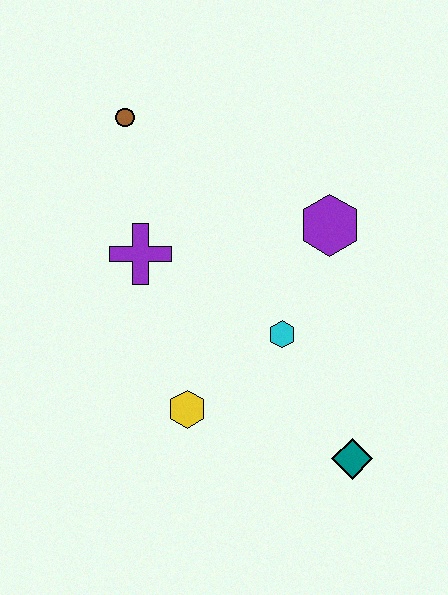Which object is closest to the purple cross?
The brown circle is closest to the purple cross.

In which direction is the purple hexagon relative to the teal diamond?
The purple hexagon is above the teal diamond.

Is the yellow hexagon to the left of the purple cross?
No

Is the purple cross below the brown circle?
Yes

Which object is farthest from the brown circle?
The teal diamond is farthest from the brown circle.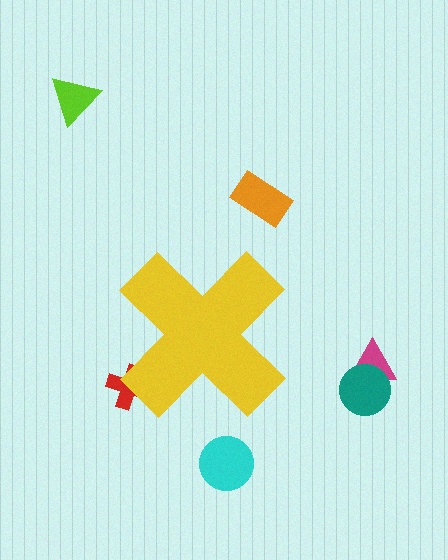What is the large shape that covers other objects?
A yellow cross.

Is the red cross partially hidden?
Yes, the red cross is partially hidden behind the yellow cross.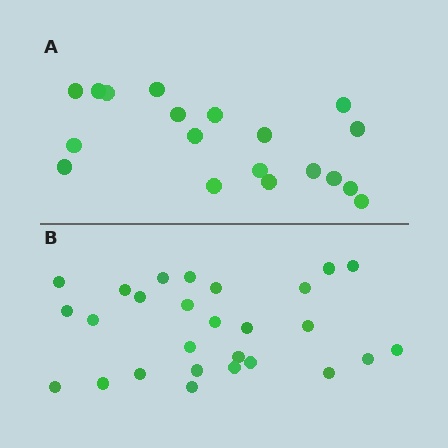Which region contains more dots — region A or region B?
Region B (the bottom region) has more dots.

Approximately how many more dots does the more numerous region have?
Region B has roughly 8 or so more dots than region A.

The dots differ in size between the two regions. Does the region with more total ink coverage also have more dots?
No. Region A has more total ink coverage because its dots are larger, but region B actually contains more individual dots. Total area can be misleading — the number of items is what matters here.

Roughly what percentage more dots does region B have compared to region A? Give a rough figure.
About 40% more.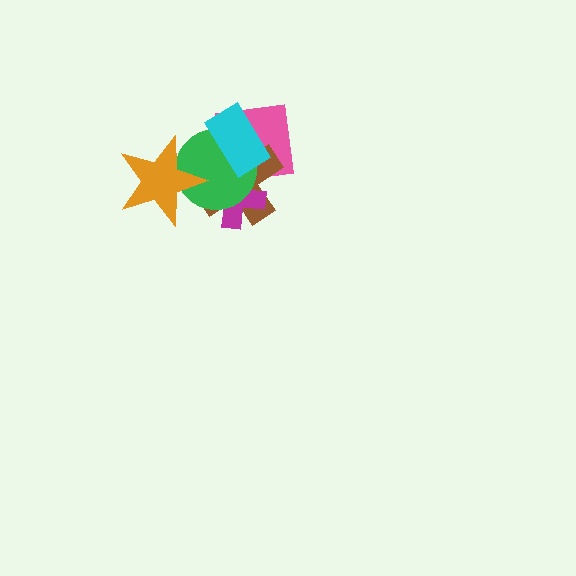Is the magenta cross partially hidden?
Yes, it is partially covered by another shape.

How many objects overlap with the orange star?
2 objects overlap with the orange star.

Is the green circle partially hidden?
Yes, it is partially covered by another shape.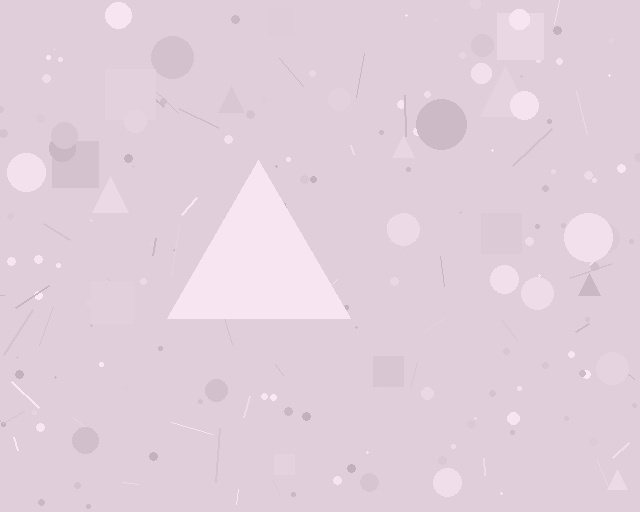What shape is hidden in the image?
A triangle is hidden in the image.